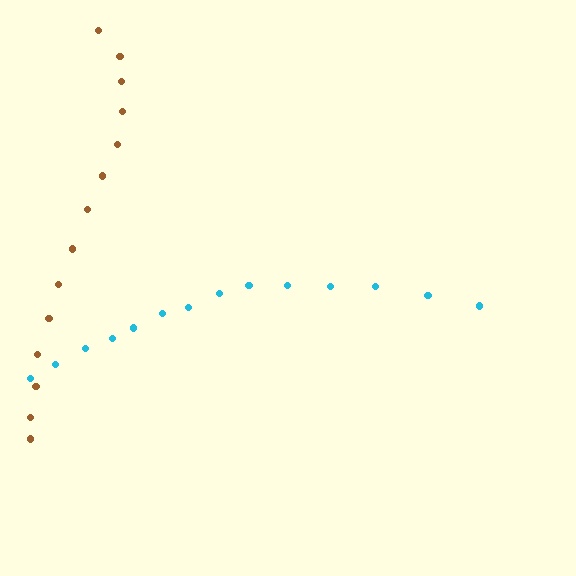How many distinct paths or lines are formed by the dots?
There are 2 distinct paths.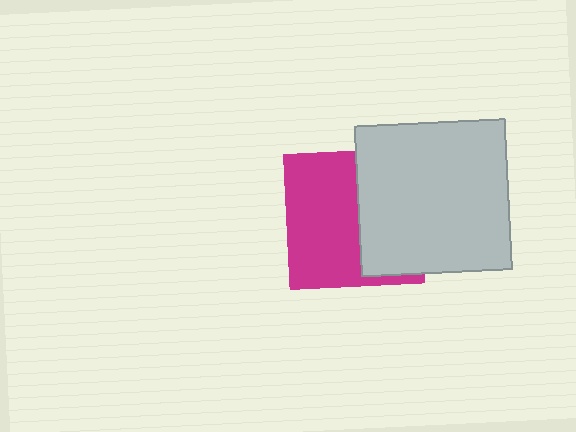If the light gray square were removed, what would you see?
You would see the complete magenta square.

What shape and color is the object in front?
The object in front is a light gray square.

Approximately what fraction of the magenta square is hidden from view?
Roughly 44% of the magenta square is hidden behind the light gray square.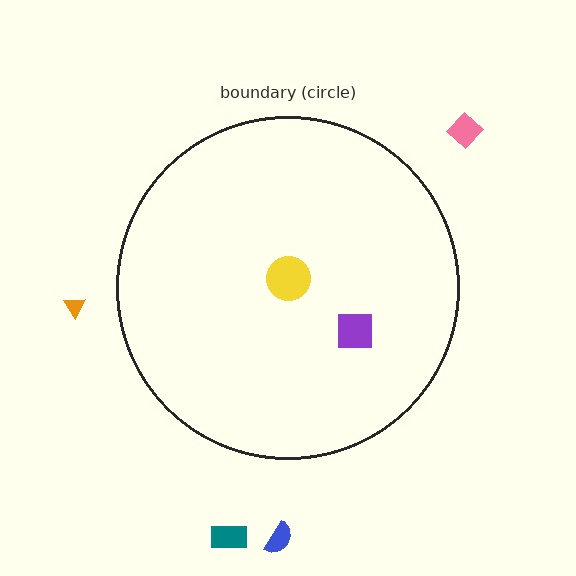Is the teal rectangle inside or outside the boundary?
Outside.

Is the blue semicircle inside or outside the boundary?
Outside.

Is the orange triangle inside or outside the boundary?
Outside.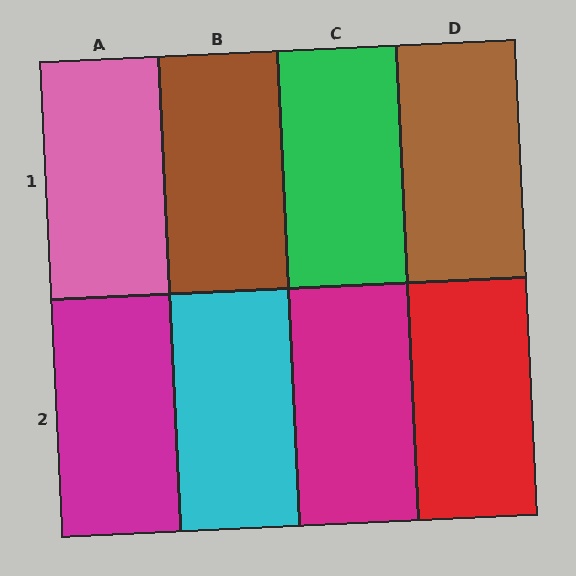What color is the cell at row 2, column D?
Red.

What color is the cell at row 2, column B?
Cyan.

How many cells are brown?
2 cells are brown.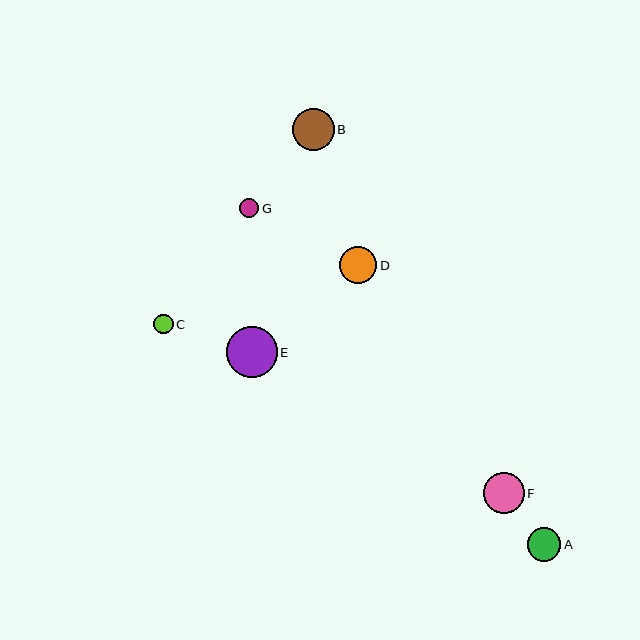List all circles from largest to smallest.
From largest to smallest: E, B, F, D, A, C, G.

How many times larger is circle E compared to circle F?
Circle E is approximately 1.2 times the size of circle F.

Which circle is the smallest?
Circle G is the smallest with a size of approximately 19 pixels.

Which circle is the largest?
Circle E is the largest with a size of approximately 50 pixels.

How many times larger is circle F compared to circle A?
Circle F is approximately 1.2 times the size of circle A.